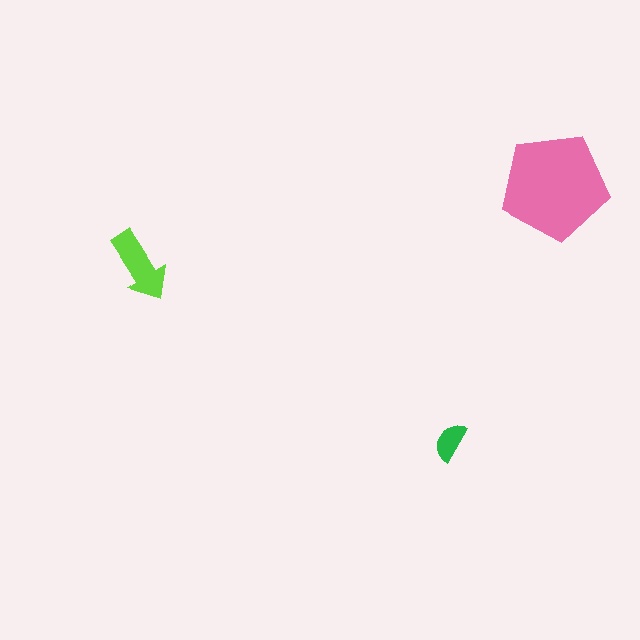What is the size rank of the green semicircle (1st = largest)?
3rd.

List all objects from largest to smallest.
The pink pentagon, the lime arrow, the green semicircle.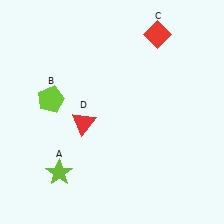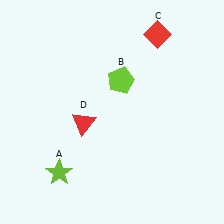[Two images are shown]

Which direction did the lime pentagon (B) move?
The lime pentagon (B) moved right.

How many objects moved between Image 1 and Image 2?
1 object moved between the two images.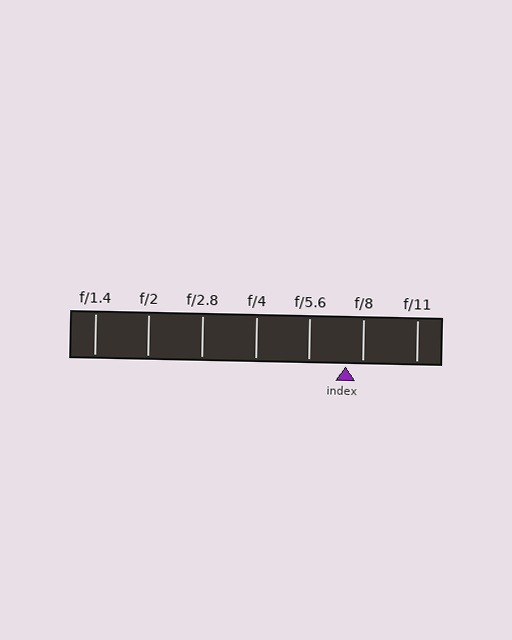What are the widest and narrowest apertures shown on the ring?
The widest aperture shown is f/1.4 and the narrowest is f/11.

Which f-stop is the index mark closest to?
The index mark is closest to f/8.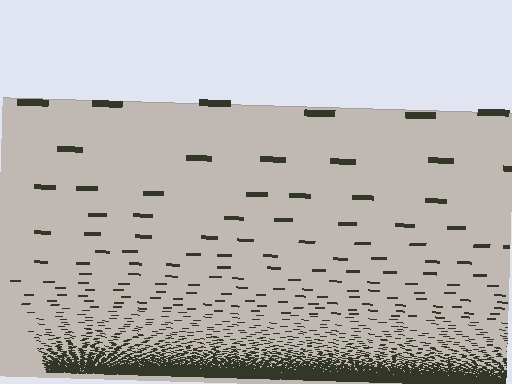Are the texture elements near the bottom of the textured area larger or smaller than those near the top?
Smaller. The gradient is inverted — elements near the bottom are smaller and denser.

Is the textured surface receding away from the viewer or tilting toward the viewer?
The surface appears to tilt toward the viewer. Texture elements get larger and sparser toward the top.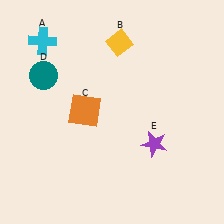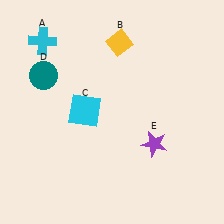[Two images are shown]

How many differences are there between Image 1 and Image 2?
There is 1 difference between the two images.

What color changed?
The square (C) changed from orange in Image 1 to cyan in Image 2.